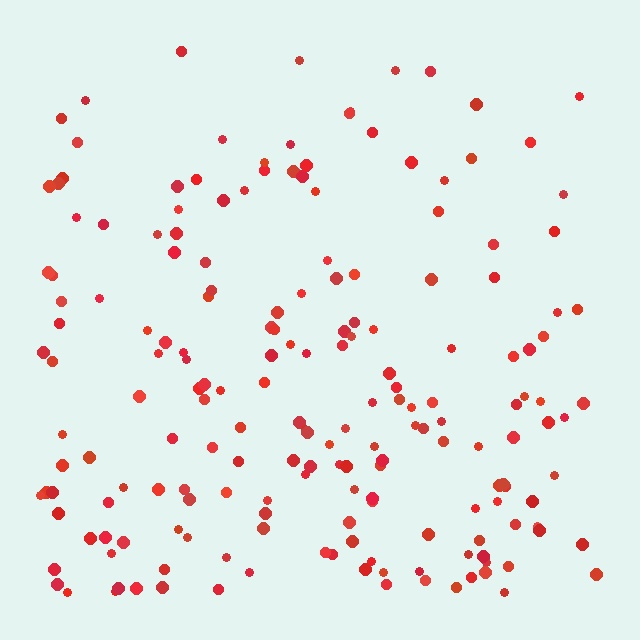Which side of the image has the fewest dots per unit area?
The top.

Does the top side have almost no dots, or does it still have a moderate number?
Still a moderate number, just noticeably fewer than the bottom.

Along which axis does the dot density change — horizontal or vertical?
Vertical.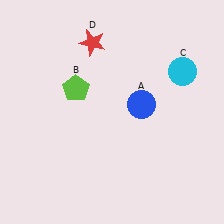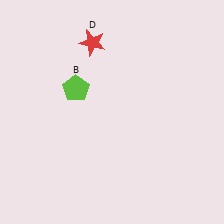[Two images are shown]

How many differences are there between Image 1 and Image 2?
There are 2 differences between the two images.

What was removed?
The cyan circle (C), the blue circle (A) were removed in Image 2.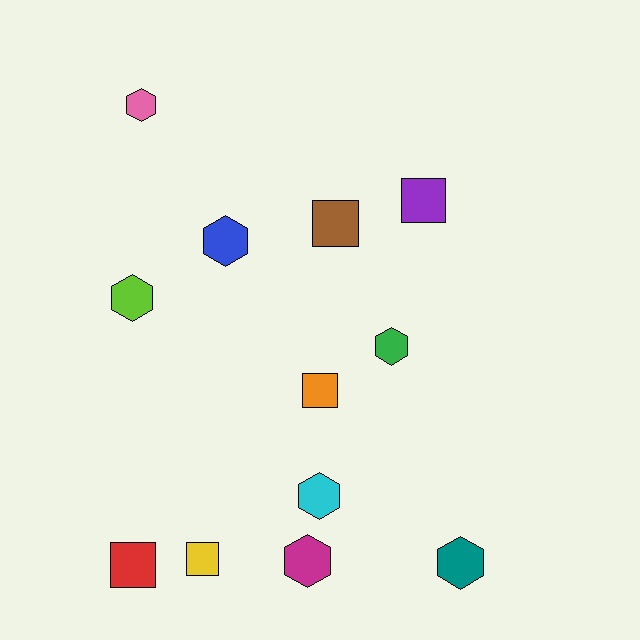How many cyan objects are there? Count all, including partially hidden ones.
There is 1 cyan object.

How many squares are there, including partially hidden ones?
There are 5 squares.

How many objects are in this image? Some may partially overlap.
There are 12 objects.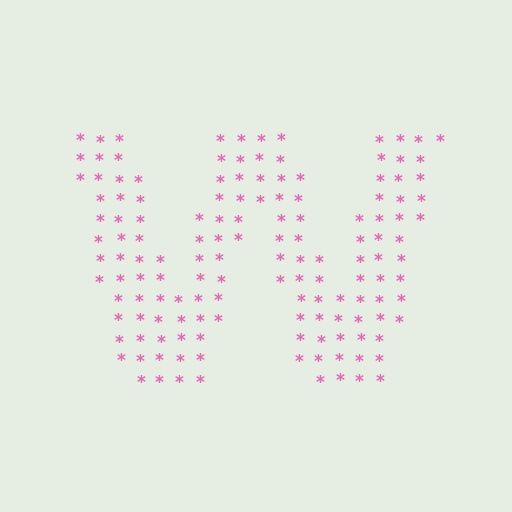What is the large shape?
The large shape is the letter W.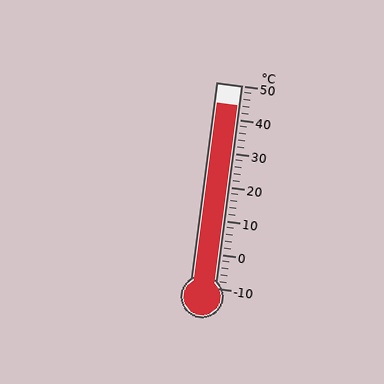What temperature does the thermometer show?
The thermometer shows approximately 44°C.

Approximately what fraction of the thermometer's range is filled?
The thermometer is filled to approximately 90% of its range.